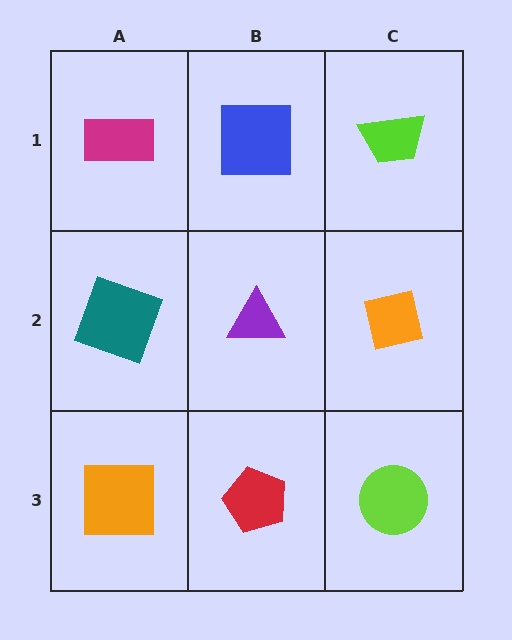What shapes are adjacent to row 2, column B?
A blue square (row 1, column B), a red pentagon (row 3, column B), a teal square (row 2, column A), an orange square (row 2, column C).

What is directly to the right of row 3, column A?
A red pentagon.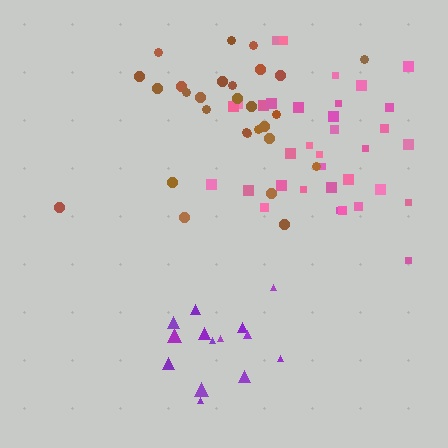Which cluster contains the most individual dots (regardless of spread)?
Pink (34).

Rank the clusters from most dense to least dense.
purple, pink, brown.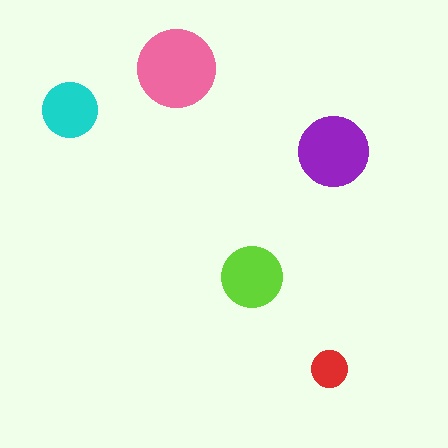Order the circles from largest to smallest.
the pink one, the purple one, the lime one, the cyan one, the red one.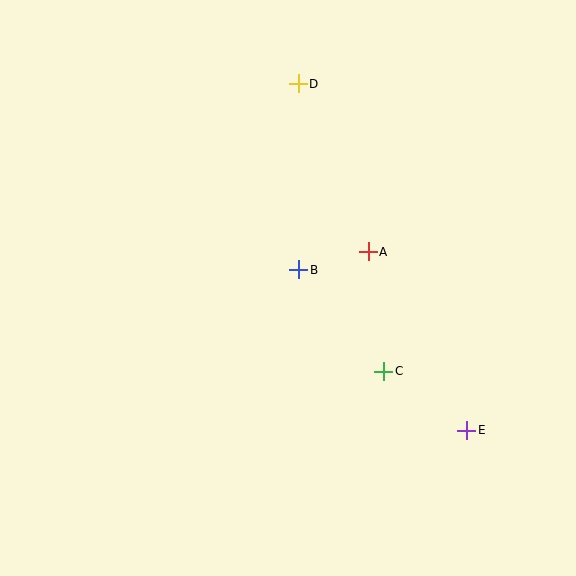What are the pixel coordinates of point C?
Point C is at (384, 371).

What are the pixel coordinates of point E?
Point E is at (467, 430).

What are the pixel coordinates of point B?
Point B is at (299, 270).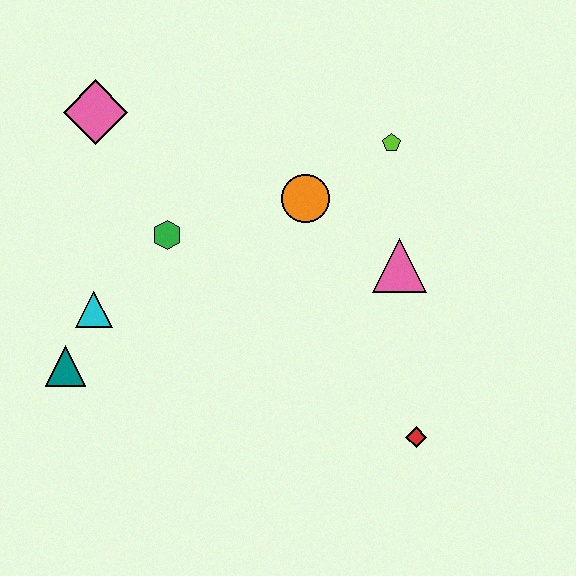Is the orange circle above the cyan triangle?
Yes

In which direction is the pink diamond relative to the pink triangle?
The pink diamond is to the left of the pink triangle.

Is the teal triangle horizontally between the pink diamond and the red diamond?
No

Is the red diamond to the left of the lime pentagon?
No